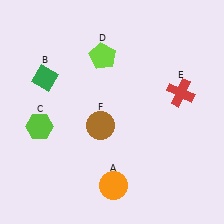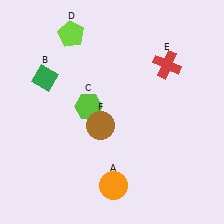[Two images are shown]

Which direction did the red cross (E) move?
The red cross (E) moved up.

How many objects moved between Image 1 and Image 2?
3 objects moved between the two images.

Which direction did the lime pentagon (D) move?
The lime pentagon (D) moved left.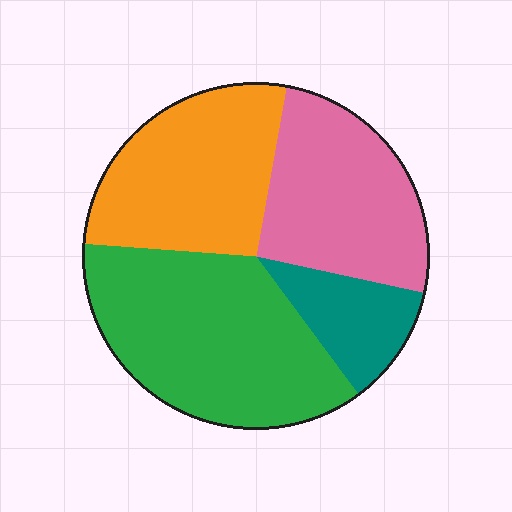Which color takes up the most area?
Green, at roughly 35%.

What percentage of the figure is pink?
Pink takes up between a quarter and a half of the figure.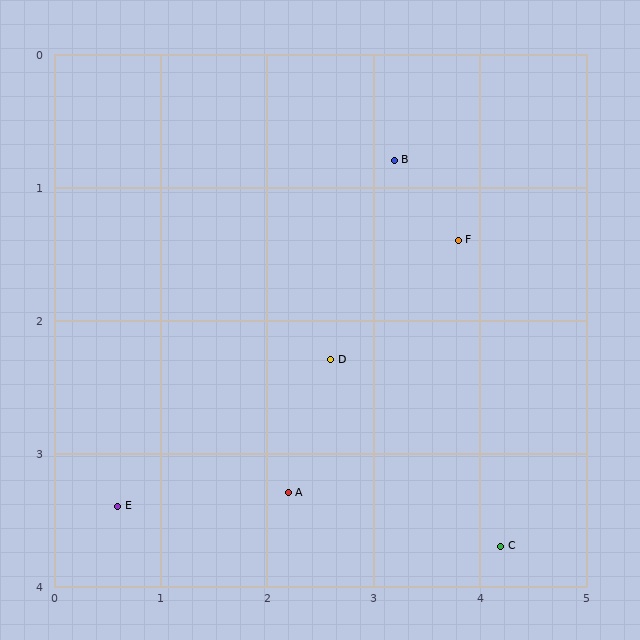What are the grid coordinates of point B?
Point B is at approximately (3.2, 0.8).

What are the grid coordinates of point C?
Point C is at approximately (4.2, 3.7).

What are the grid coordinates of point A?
Point A is at approximately (2.2, 3.3).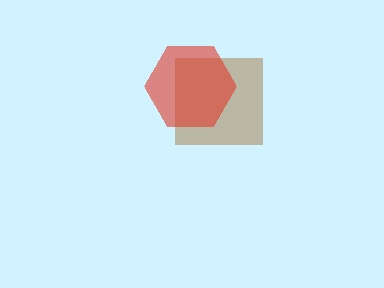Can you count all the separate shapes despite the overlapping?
Yes, there are 2 separate shapes.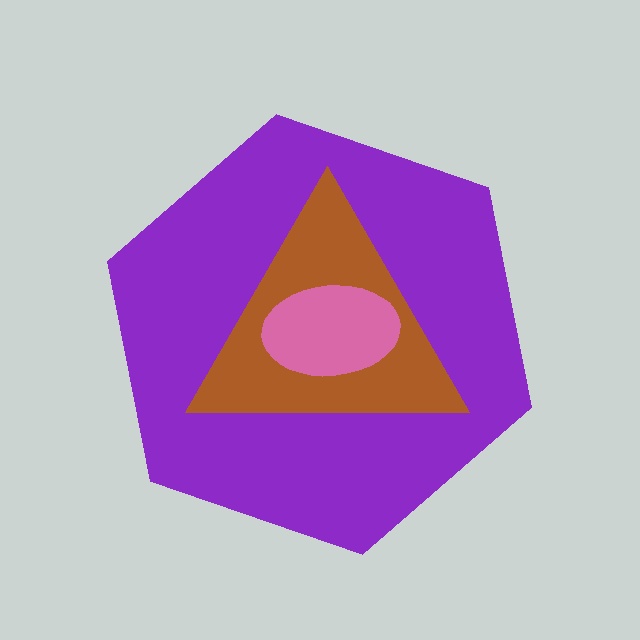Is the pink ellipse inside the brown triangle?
Yes.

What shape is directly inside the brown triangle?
The pink ellipse.